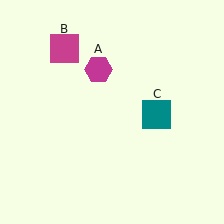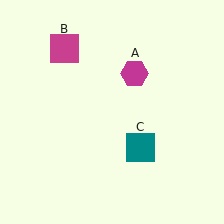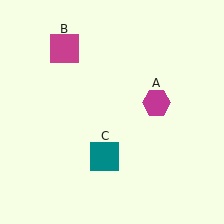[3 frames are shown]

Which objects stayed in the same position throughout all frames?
Magenta square (object B) remained stationary.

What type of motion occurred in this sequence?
The magenta hexagon (object A), teal square (object C) rotated clockwise around the center of the scene.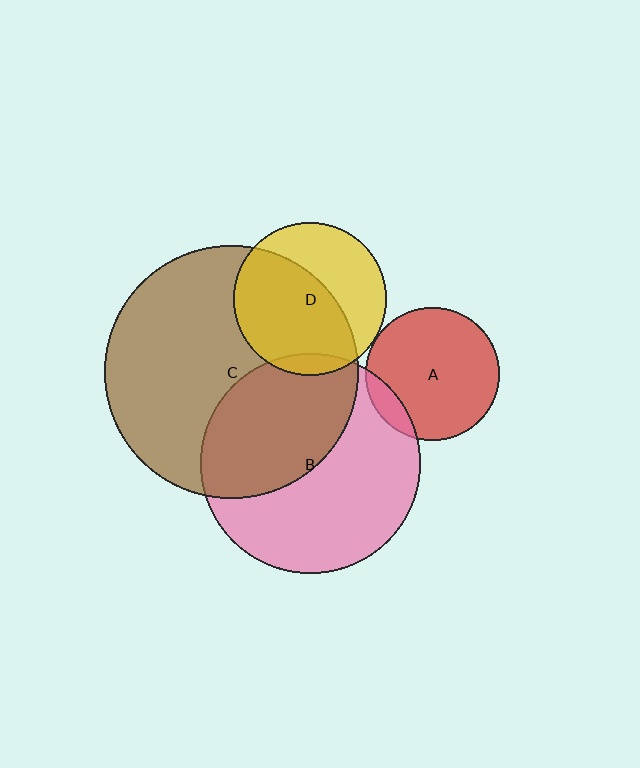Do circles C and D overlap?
Yes.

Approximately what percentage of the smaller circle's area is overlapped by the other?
Approximately 60%.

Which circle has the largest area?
Circle C (brown).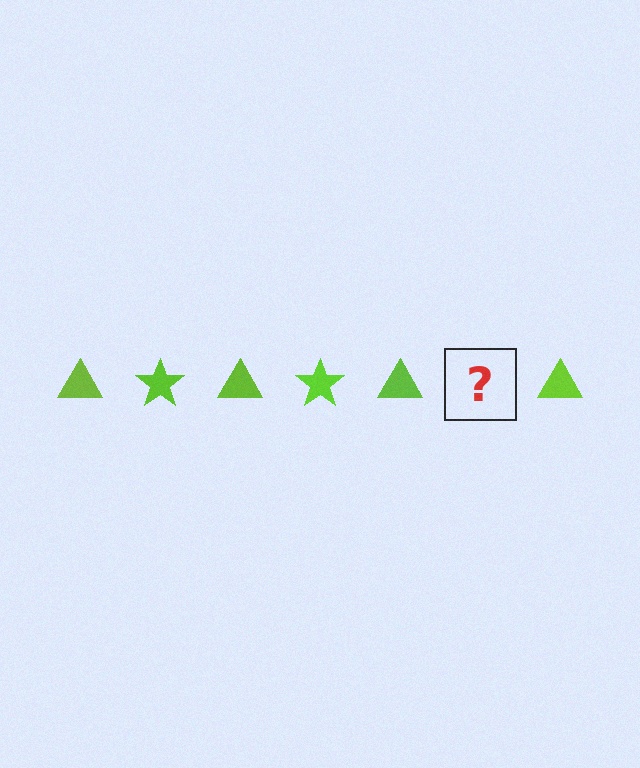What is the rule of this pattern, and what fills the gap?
The rule is that the pattern cycles through triangle, star shapes in lime. The gap should be filled with a lime star.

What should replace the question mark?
The question mark should be replaced with a lime star.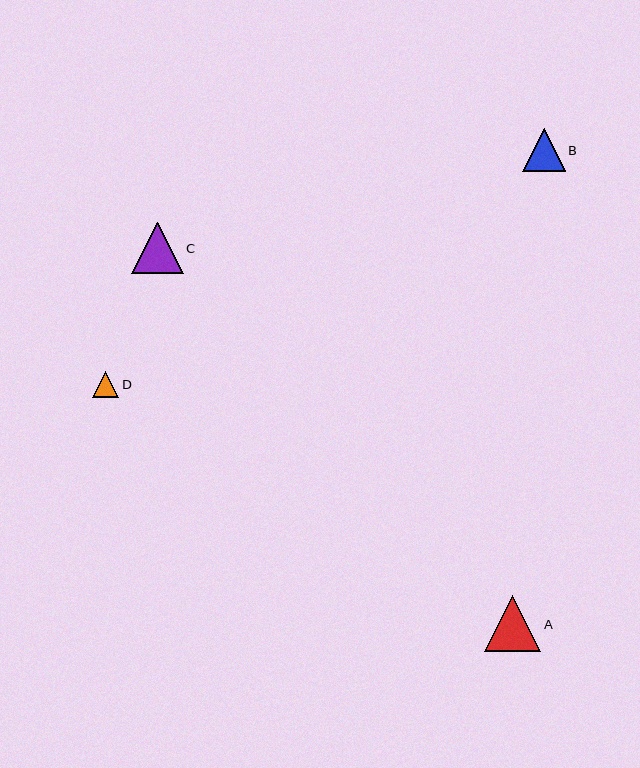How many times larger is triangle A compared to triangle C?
Triangle A is approximately 1.1 times the size of triangle C.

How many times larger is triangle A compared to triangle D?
Triangle A is approximately 2.2 times the size of triangle D.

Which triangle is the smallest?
Triangle D is the smallest with a size of approximately 26 pixels.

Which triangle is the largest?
Triangle A is the largest with a size of approximately 57 pixels.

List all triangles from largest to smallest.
From largest to smallest: A, C, B, D.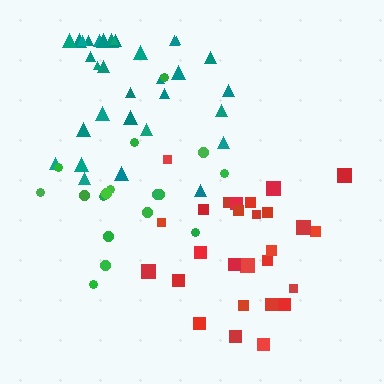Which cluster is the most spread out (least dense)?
Green.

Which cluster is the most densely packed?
Red.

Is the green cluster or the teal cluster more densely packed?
Teal.